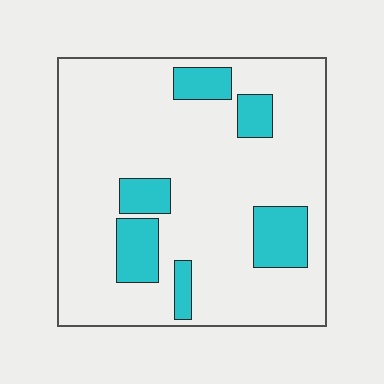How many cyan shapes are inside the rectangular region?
6.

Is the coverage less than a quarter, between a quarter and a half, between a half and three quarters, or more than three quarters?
Less than a quarter.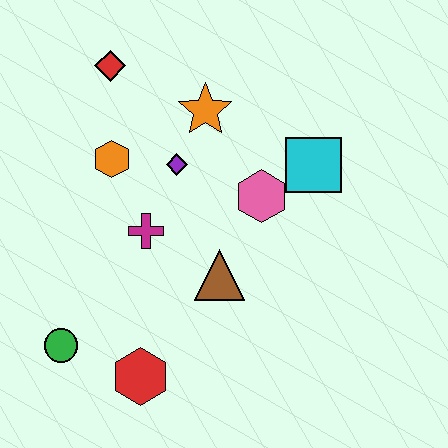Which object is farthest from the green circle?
The cyan square is farthest from the green circle.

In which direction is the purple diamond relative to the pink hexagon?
The purple diamond is to the left of the pink hexagon.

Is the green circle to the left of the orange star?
Yes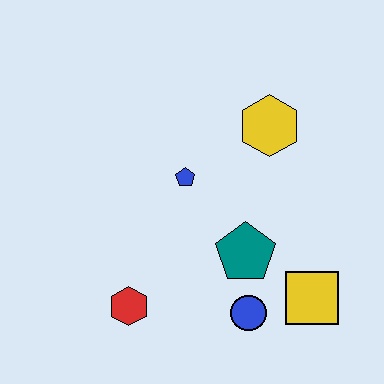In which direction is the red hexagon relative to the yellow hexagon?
The red hexagon is below the yellow hexagon.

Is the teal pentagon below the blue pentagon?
Yes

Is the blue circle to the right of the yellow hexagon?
No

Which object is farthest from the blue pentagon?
The yellow square is farthest from the blue pentagon.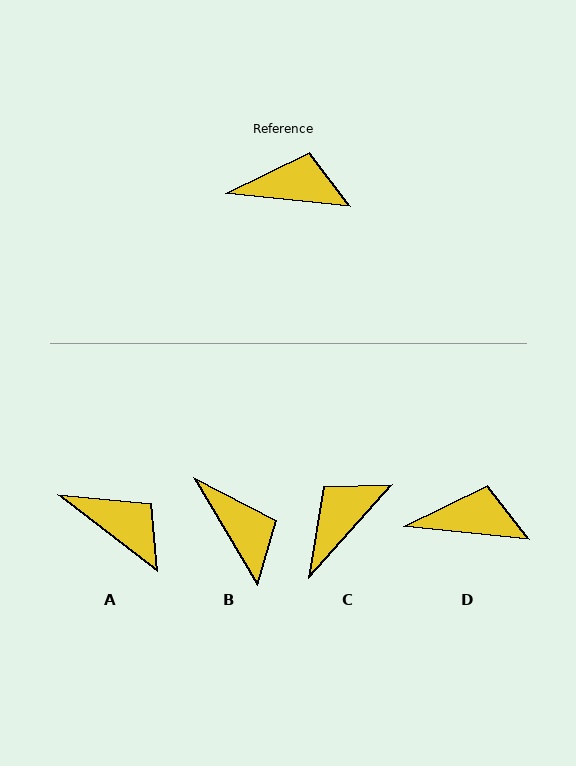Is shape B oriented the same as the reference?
No, it is off by about 53 degrees.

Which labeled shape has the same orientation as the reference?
D.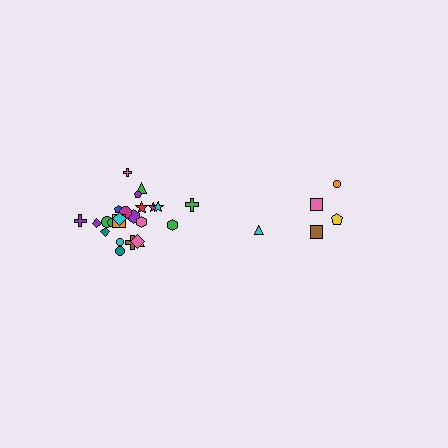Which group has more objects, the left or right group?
The left group.